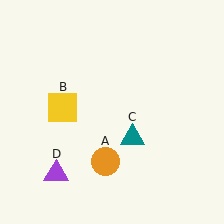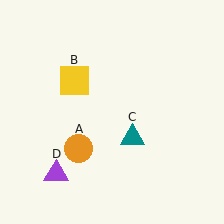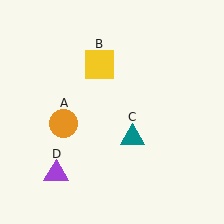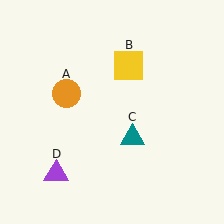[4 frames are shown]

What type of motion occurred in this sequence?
The orange circle (object A), yellow square (object B) rotated clockwise around the center of the scene.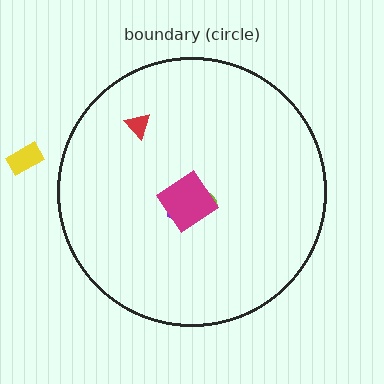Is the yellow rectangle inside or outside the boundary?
Outside.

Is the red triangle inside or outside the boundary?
Inside.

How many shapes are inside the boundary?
4 inside, 1 outside.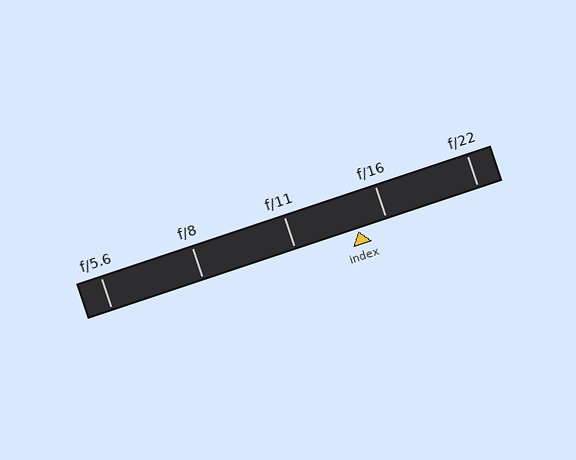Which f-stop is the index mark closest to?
The index mark is closest to f/16.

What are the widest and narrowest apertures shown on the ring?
The widest aperture shown is f/5.6 and the narrowest is f/22.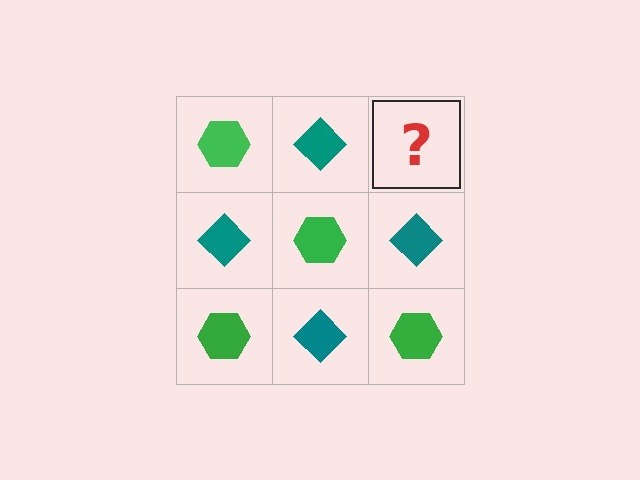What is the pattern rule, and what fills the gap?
The rule is that it alternates green hexagon and teal diamond in a checkerboard pattern. The gap should be filled with a green hexagon.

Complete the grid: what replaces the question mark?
The question mark should be replaced with a green hexagon.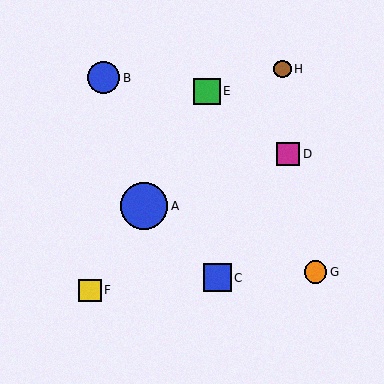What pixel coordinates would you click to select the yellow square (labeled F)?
Click at (90, 290) to select the yellow square F.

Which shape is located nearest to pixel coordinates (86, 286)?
The yellow square (labeled F) at (90, 290) is nearest to that location.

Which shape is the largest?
The blue circle (labeled A) is the largest.